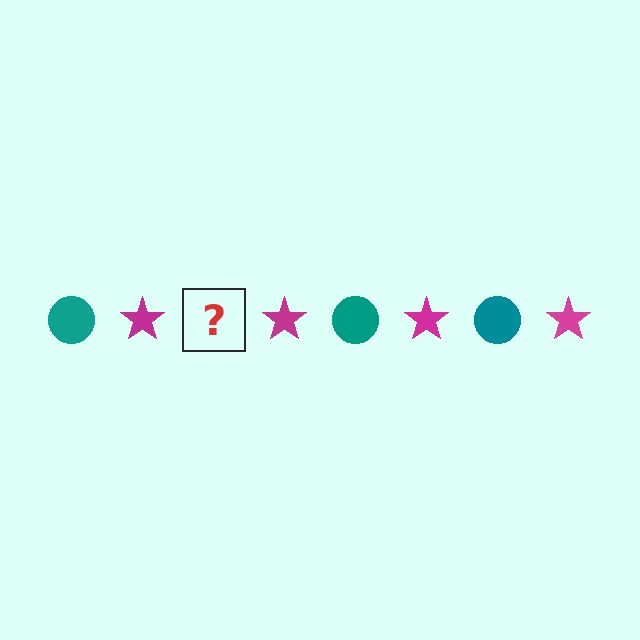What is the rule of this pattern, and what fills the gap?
The rule is that the pattern alternates between teal circle and magenta star. The gap should be filled with a teal circle.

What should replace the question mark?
The question mark should be replaced with a teal circle.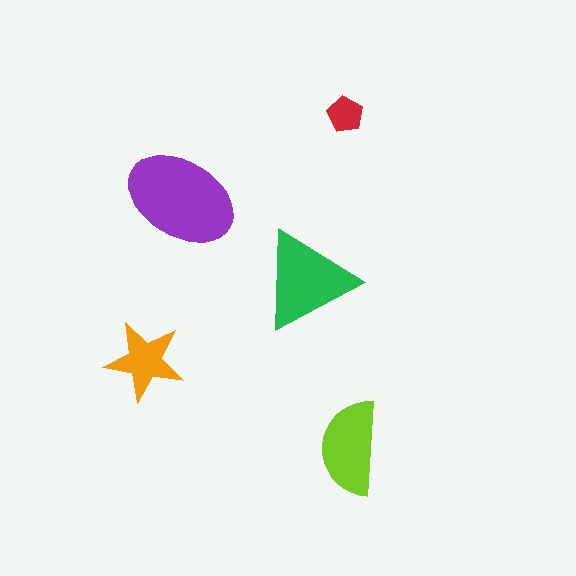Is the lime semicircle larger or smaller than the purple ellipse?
Smaller.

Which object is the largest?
The purple ellipse.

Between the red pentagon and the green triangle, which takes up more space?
The green triangle.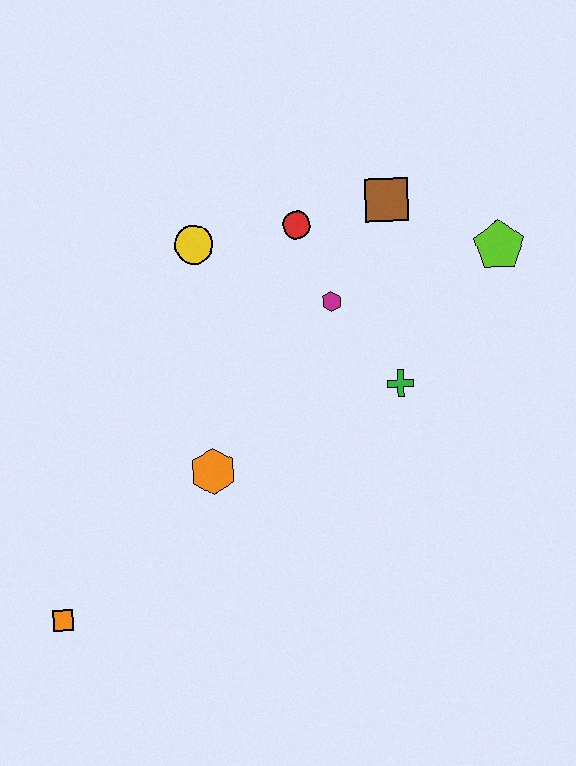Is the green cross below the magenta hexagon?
Yes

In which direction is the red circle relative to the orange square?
The red circle is above the orange square.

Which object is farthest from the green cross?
The orange square is farthest from the green cross.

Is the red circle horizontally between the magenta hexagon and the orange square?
Yes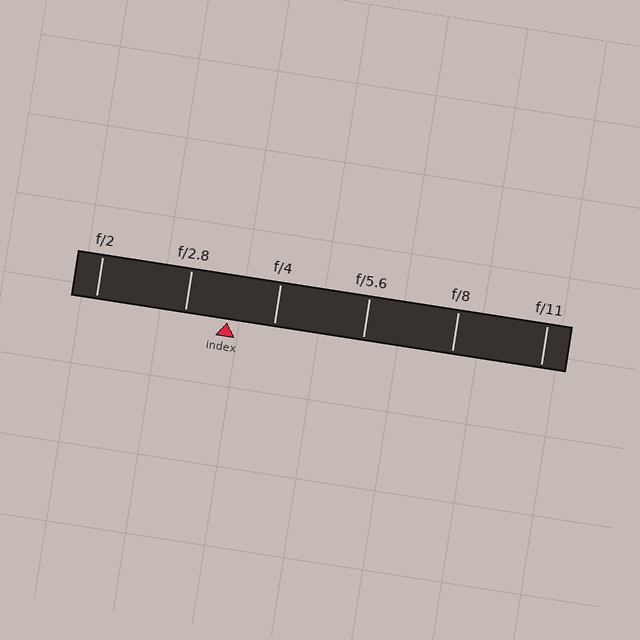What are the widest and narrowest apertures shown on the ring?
The widest aperture shown is f/2 and the narrowest is f/11.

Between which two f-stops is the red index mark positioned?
The index mark is between f/2.8 and f/4.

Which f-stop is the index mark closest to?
The index mark is closest to f/2.8.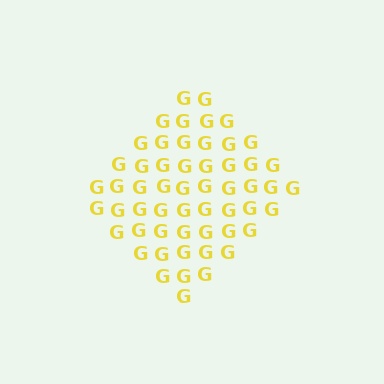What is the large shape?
The large shape is a diamond.